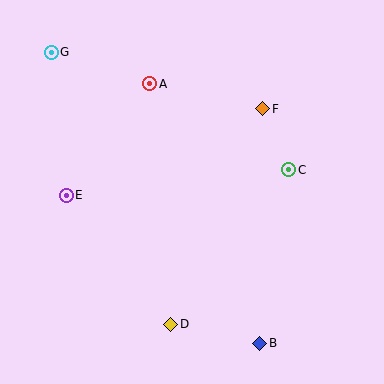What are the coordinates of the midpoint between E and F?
The midpoint between E and F is at (164, 152).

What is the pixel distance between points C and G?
The distance between C and G is 265 pixels.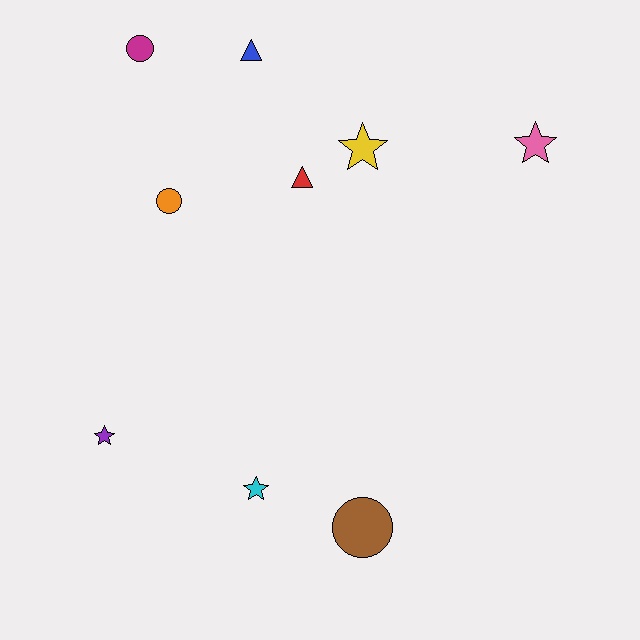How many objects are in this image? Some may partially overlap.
There are 9 objects.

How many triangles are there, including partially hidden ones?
There are 2 triangles.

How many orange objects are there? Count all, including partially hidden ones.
There is 1 orange object.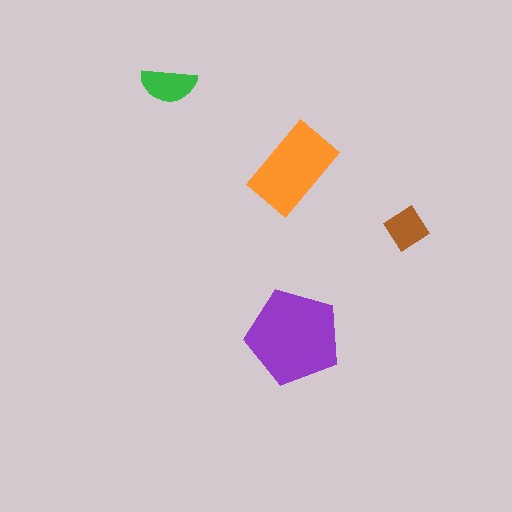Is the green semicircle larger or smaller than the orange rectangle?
Smaller.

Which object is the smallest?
The brown diamond.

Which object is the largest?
The purple pentagon.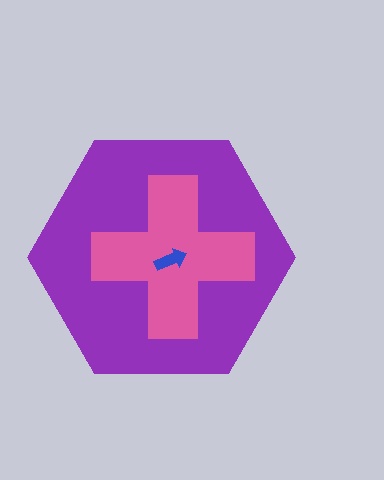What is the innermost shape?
The blue arrow.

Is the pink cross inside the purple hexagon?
Yes.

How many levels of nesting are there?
3.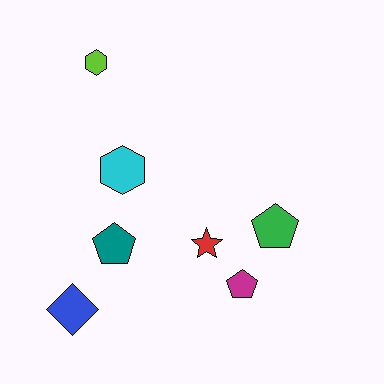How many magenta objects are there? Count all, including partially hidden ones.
There is 1 magenta object.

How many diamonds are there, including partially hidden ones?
There is 1 diamond.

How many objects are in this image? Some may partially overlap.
There are 7 objects.